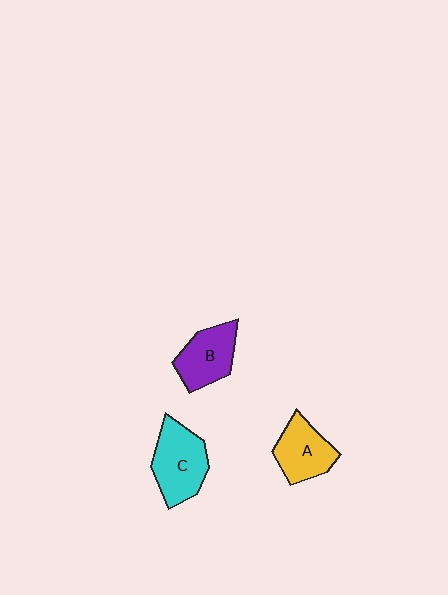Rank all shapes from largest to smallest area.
From largest to smallest: C (cyan), B (purple), A (yellow).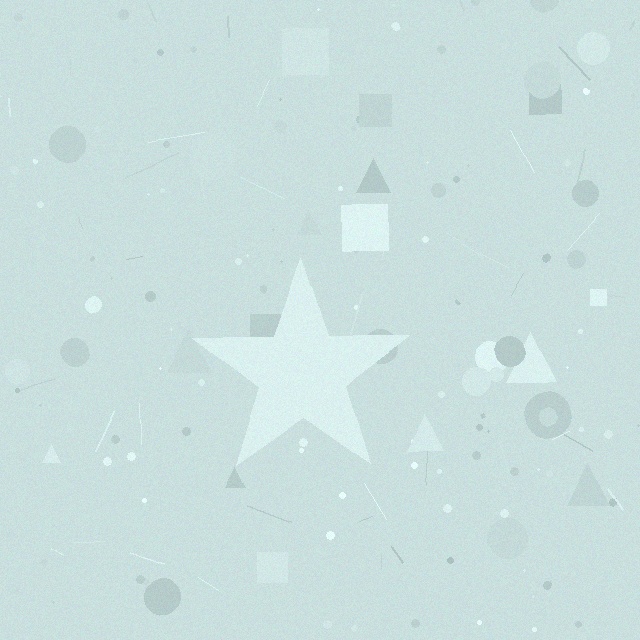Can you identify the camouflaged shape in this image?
The camouflaged shape is a star.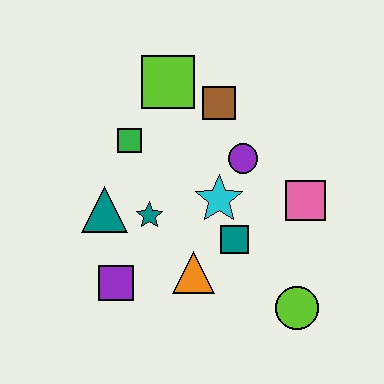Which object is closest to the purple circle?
The cyan star is closest to the purple circle.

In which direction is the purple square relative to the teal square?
The purple square is to the left of the teal square.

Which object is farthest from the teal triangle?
The lime circle is farthest from the teal triangle.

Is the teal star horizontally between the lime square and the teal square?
No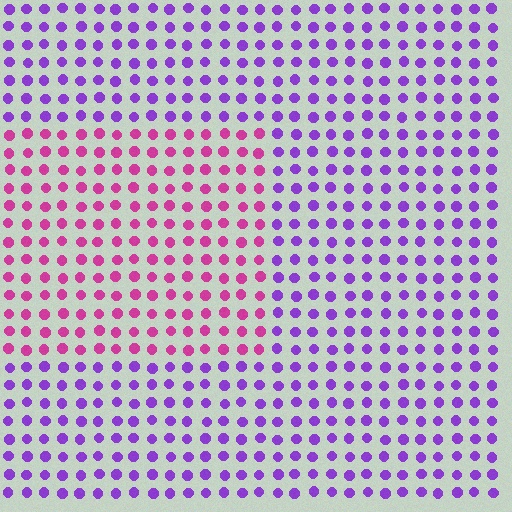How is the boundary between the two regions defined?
The boundary is defined purely by a slight shift in hue (about 48 degrees). Spacing, size, and orientation are identical on both sides.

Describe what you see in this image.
The image is filled with small purple elements in a uniform arrangement. A rectangle-shaped region is visible where the elements are tinted to a slightly different hue, forming a subtle color boundary.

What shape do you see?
I see a rectangle.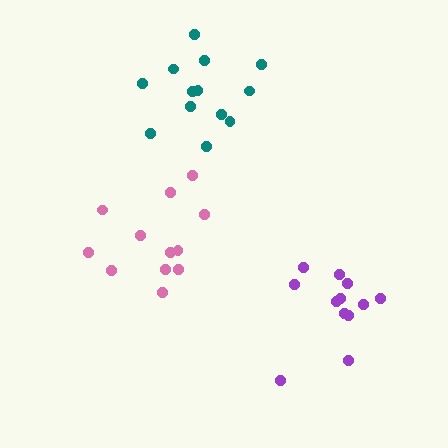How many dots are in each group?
Group 1: 13 dots, Group 2: 12 dots, Group 3: 12 dots (37 total).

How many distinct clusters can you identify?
There are 3 distinct clusters.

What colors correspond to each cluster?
The clusters are colored: teal, pink, purple.